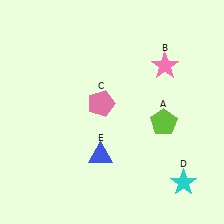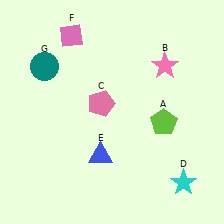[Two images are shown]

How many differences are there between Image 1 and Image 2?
There are 2 differences between the two images.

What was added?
A pink diamond (F), a teal circle (G) were added in Image 2.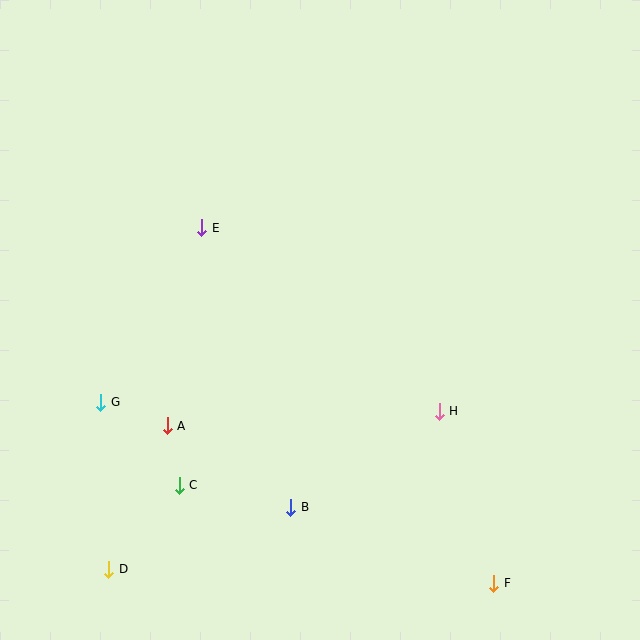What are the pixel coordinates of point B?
Point B is at (291, 507).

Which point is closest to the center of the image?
Point E at (202, 228) is closest to the center.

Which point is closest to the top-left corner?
Point E is closest to the top-left corner.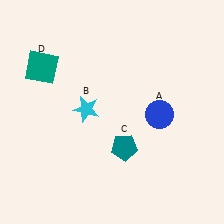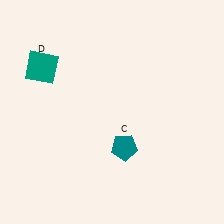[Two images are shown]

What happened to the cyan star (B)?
The cyan star (B) was removed in Image 2. It was in the top-left area of Image 1.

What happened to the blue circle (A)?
The blue circle (A) was removed in Image 2. It was in the bottom-right area of Image 1.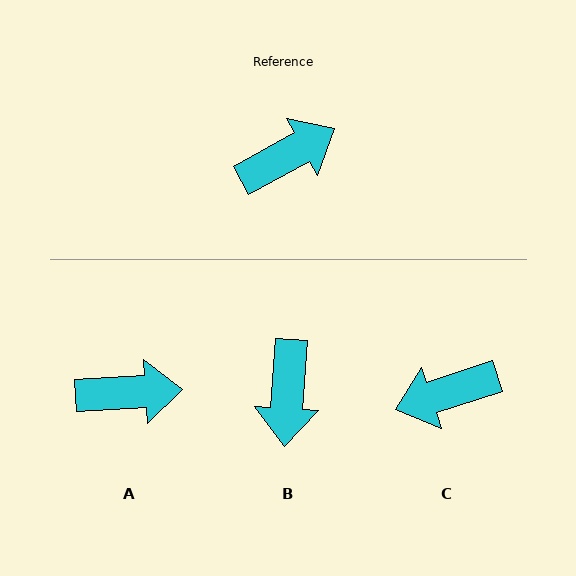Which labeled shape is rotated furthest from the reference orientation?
C, about 169 degrees away.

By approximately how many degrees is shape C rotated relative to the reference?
Approximately 169 degrees counter-clockwise.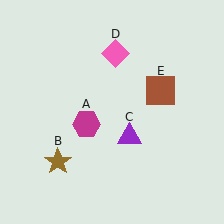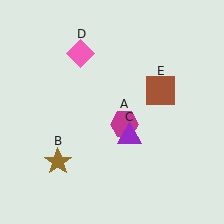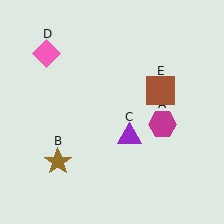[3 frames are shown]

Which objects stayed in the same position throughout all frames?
Brown star (object B) and purple triangle (object C) and brown square (object E) remained stationary.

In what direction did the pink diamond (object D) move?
The pink diamond (object D) moved left.